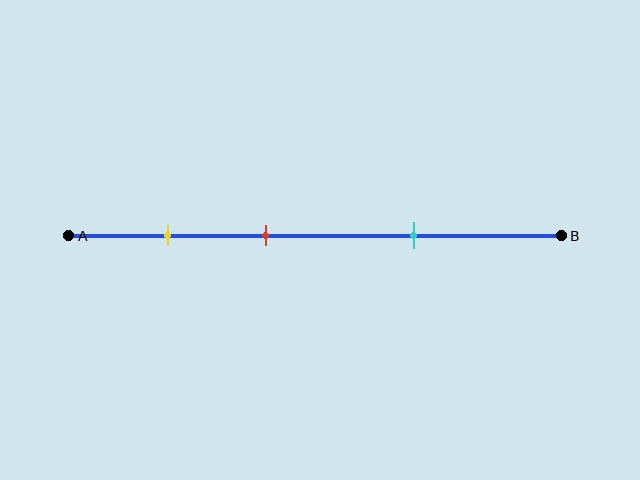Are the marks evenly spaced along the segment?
Yes, the marks are approximately evenly spaced.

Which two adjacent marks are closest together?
The yellow and red marks are the closest adjacent pair.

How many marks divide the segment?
There are 3 marks dividing the segment.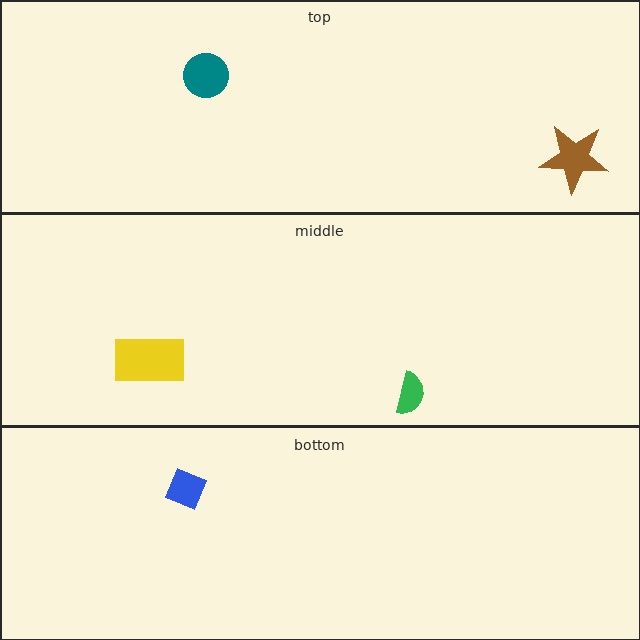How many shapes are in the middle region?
2.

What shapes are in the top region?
The brown star, the teal circle.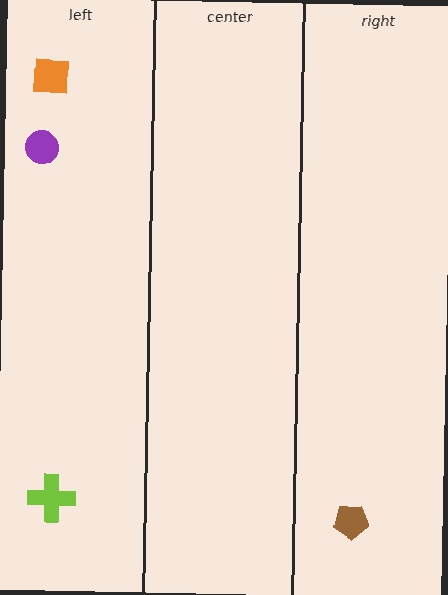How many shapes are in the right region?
1.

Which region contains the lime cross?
The left region.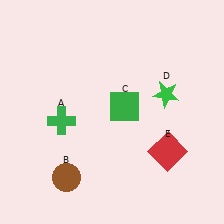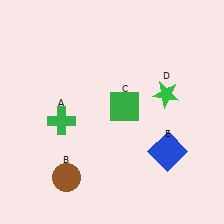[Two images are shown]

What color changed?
The square (E) changed from red in Image 1 to blue in Image 2.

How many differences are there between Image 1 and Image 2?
There is 1 difference between the two images.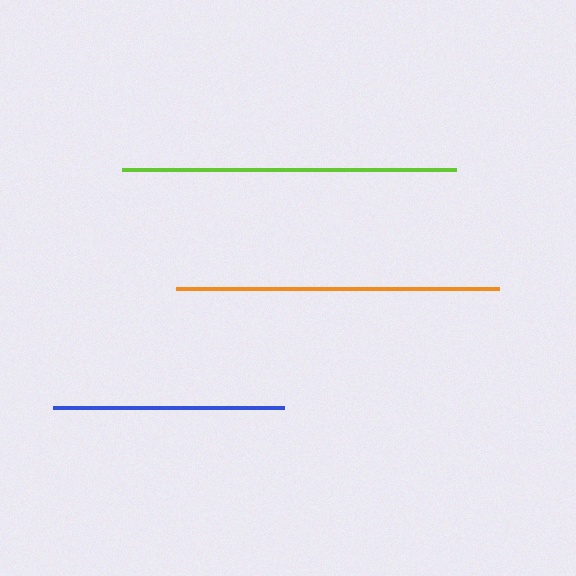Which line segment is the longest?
The lime line is the longest at approximately 334 pixels.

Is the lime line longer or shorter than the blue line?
The lime line is longer than the blue line.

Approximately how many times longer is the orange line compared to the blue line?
The orange line is approximately 1.4 times the length of the blue line.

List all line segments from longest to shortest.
From longest to shortest: lime, orange, blue.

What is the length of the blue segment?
The blue segment is approximately 231 pixels long.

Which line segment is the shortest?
The blue line is the shortest at approximately 231 pixels.